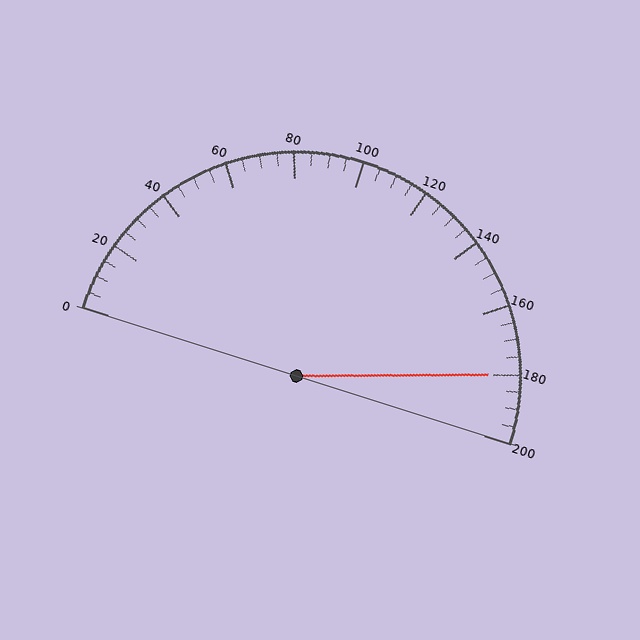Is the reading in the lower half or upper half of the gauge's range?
The reading is in the upper half of the range (0 to 200).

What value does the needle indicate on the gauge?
The needle indicates approximately 180.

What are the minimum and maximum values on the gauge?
The gauge ranges from 0 to 200.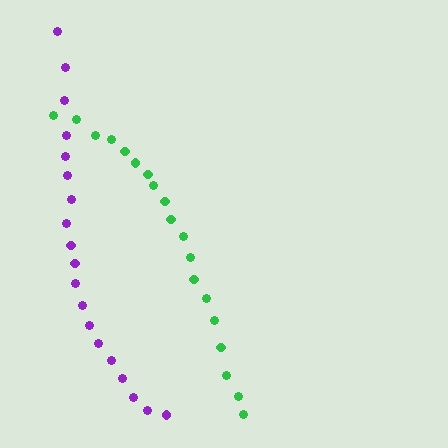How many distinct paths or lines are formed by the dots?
There are 2 distinct paths.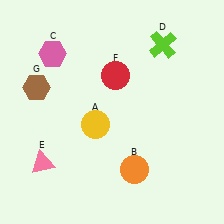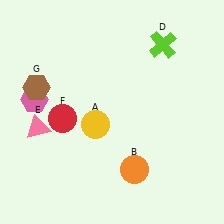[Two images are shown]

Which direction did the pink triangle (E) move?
The pink triangle (E) moved up.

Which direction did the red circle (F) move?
The red circle (F) moved left.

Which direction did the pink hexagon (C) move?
The pink hexagon (C) moved down.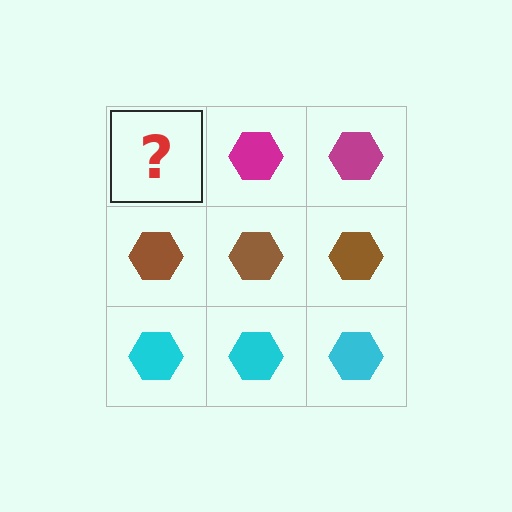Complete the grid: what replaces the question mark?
The question mark should be replaced with a magenta hexagon.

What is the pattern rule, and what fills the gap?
The rule is that each row has a consistent color. The gap should be filled with a magenta hexagon.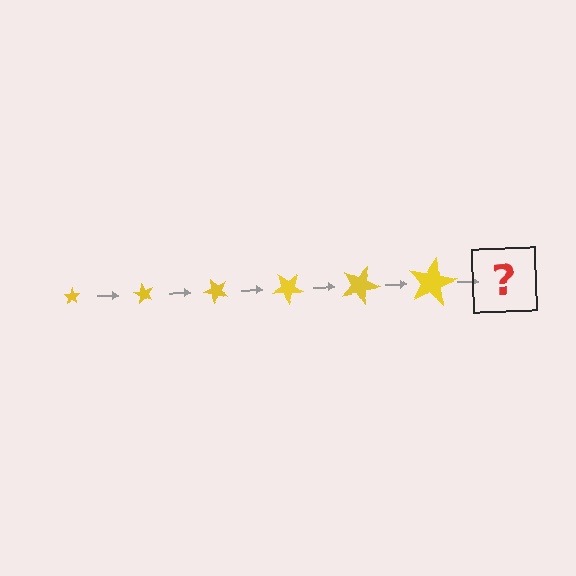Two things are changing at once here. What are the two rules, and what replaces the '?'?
The two rules are that the star grows larger each step and it rotates 60 degrees each step. The '?' should be a star, larger than the previous one and rotated 360 degrees from the start.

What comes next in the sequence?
The next element should be a star, larger than the previous one and rotated 360 degrees from the start.